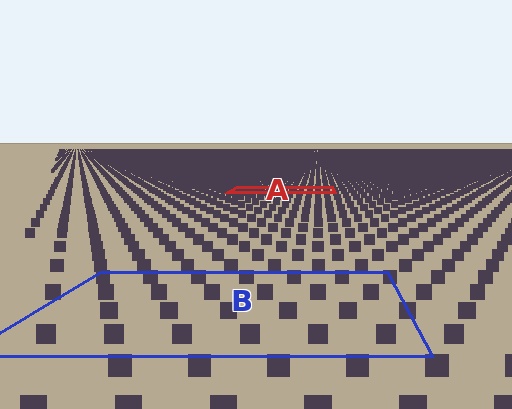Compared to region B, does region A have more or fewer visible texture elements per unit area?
Region A has more texture elements per unit area — they are packed more densely because it is farther away.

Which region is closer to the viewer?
Region B is closer. The texture elements there are larger and more spread out.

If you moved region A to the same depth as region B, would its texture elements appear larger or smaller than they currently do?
They would appear larger. At a closer depth, the same texture elements are projected at a bigger on-screen size.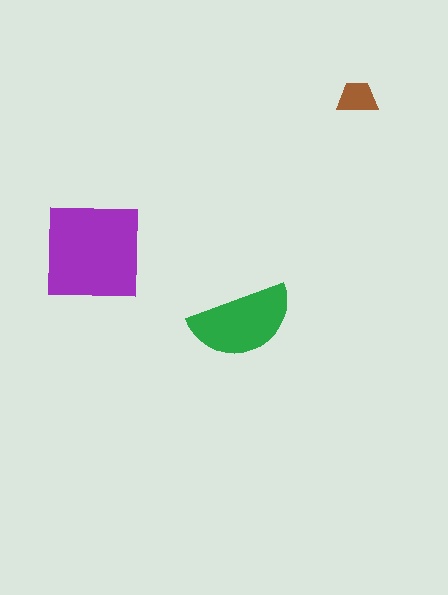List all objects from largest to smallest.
The purple square, the green semicircle, the brown trapezoid.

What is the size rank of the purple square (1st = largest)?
1st.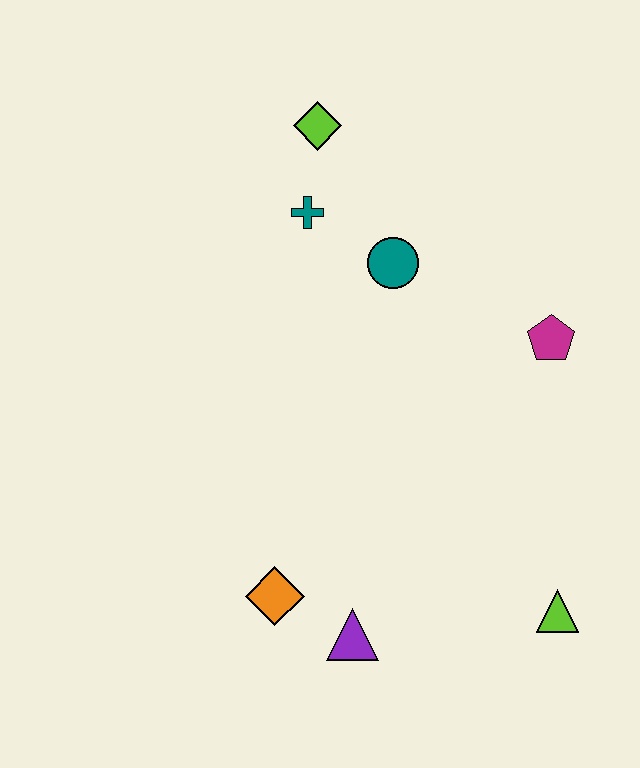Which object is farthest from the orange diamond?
The lime diamond is farthest from the orange diamond.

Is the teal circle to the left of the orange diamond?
No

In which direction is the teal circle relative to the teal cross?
The teal circle is to the right of the teal cross.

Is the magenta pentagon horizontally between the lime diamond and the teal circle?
No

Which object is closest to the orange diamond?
The purple triangle is closest to the orange diamond.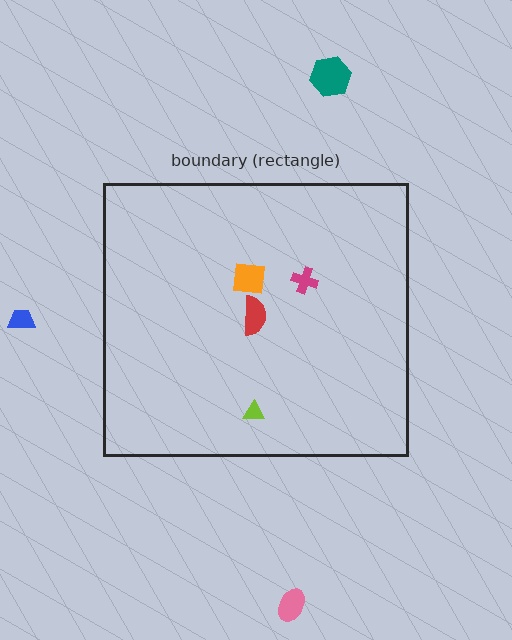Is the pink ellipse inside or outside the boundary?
Outside.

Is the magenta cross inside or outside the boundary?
Inside.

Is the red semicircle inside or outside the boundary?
Inside.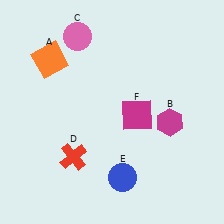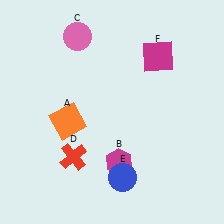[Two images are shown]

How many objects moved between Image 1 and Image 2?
3 objects moved between the two images.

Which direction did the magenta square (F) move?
The magenta square (F) moved up.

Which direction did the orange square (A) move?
The orange square (A) moved down.